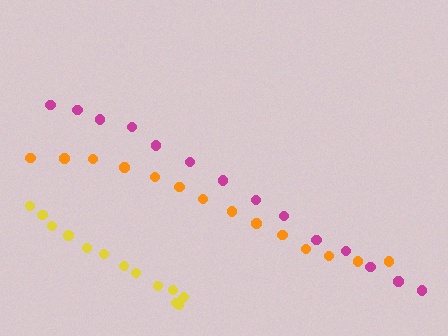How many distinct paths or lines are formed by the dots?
There are 3 distinct paths.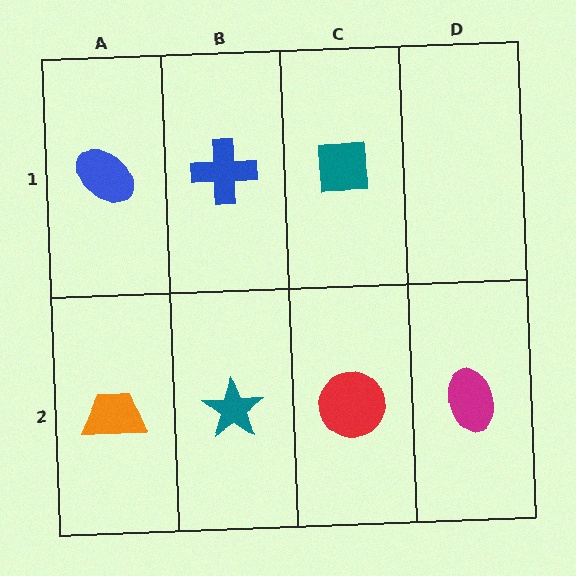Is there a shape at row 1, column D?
No, that cell is empty.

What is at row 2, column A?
An orange trapezoid.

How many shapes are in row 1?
3 shapes.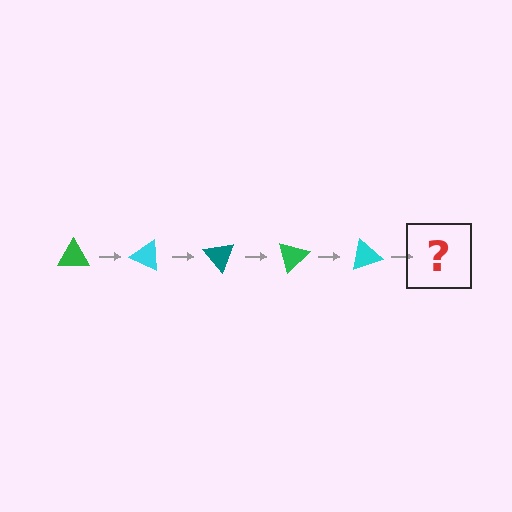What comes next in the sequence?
The next element should be a teal triangle, rotated 125 degrees from the start.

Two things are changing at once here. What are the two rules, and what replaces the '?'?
The two rules are that it rotates 25 degrees each step and the color cycles through green, cyan, and teal. The '?' should be a teal triangle, rotated 125 degrees from the start.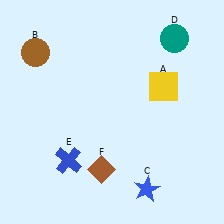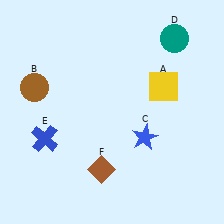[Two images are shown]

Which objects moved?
The objects that moved are: the brown circle (B), the blue star (C), the blue cross (E).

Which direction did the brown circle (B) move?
The brown circle (B) moved down.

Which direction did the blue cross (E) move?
The blue cross (E) moved left.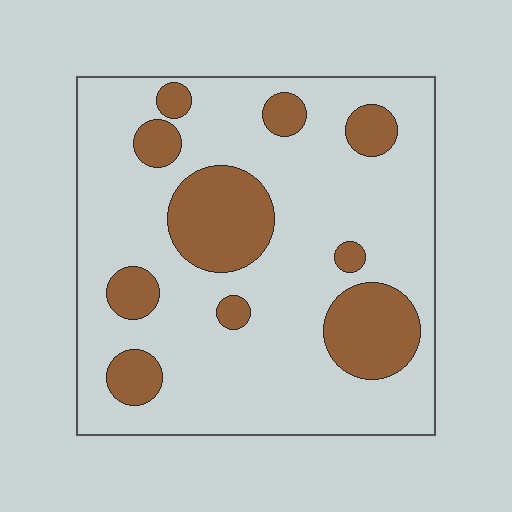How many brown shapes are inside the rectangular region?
10.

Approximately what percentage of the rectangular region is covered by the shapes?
Approximately 25%.